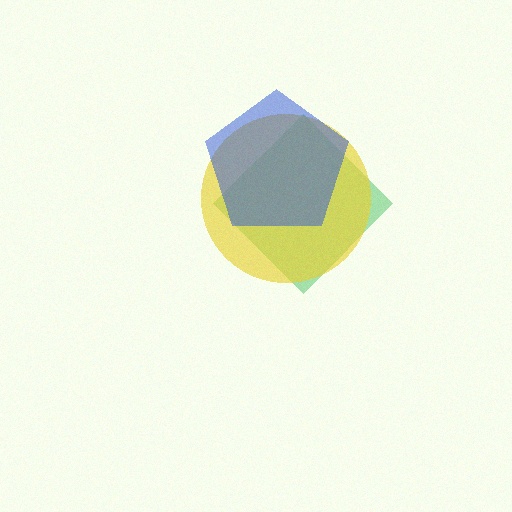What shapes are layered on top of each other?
The layered shapes are: a green diamond, a yellow circle, a blue pentagon.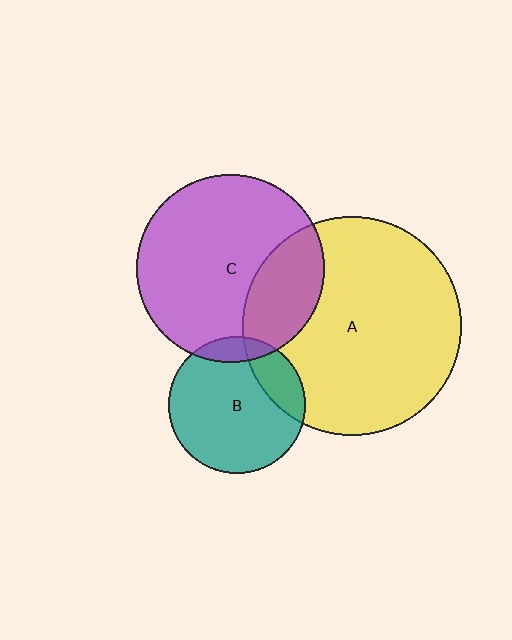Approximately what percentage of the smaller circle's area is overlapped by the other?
Approximately 10%.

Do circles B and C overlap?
Yes.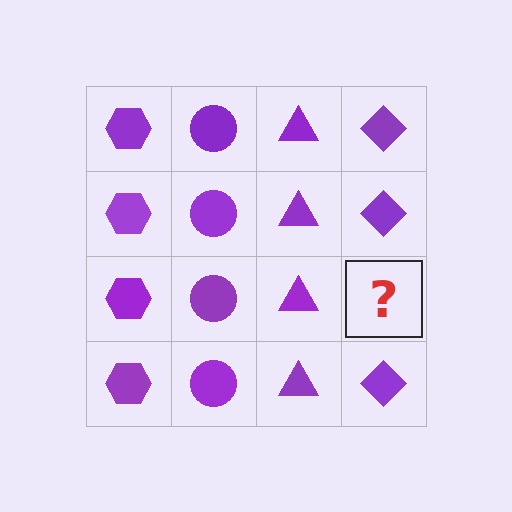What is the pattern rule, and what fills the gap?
The rule is that each column has a consistent shape. The gap should be filled with a purple diamond.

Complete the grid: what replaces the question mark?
The question mark should be replaced with a purple diamond.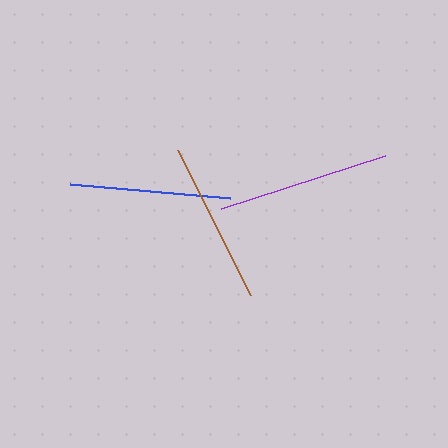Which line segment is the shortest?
The blue line is the shortest at approximately 160 pixels.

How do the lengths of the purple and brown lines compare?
The purple and brown lines are approximately the same length.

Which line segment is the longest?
The purple line is the longest at approximately 172 pixels.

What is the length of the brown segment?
The brown segment is approximately 162 pixels long.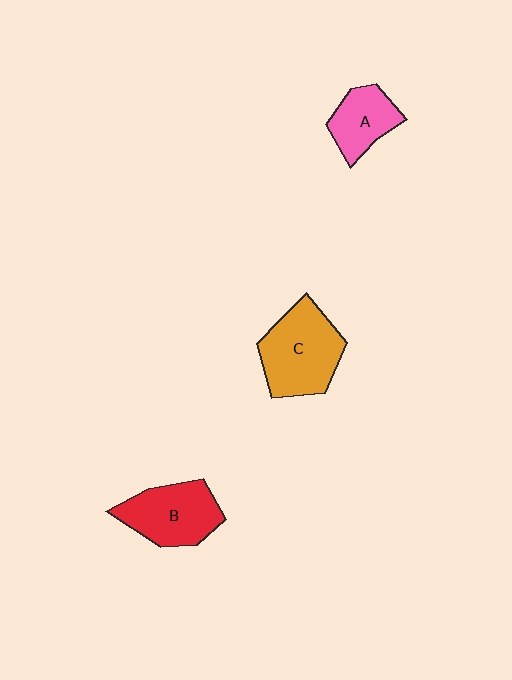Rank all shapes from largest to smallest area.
From largest to smallest: C (orange), B (red), A (pink).